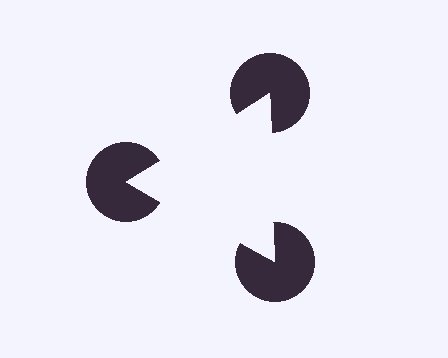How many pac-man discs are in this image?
There are 3 — one at each vertex of the illusory triangle.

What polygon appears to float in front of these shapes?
An illusory triangle — its edges are inferred from the aligned wedge cuts in the pac-man discs, not physically drawn.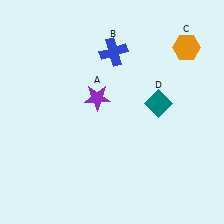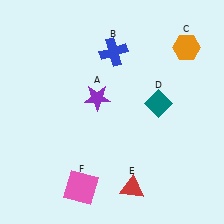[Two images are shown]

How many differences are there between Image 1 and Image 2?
There are 2 differences between the two images.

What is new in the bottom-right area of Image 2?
A red triangle (E) was added in the bottom-right area of Image 2.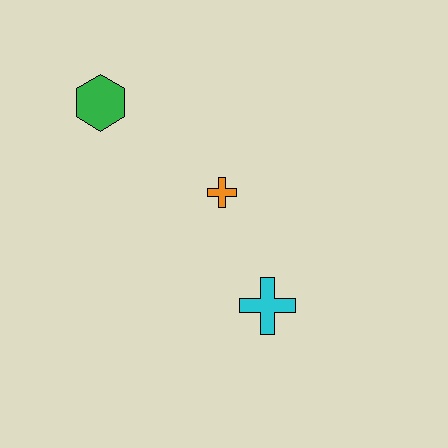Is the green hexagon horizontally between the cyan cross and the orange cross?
No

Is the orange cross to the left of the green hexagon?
No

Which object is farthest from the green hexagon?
The cyan cross is farthest from the green hexagon.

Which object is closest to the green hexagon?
The orange cross is closest to the green hexagon.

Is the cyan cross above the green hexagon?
No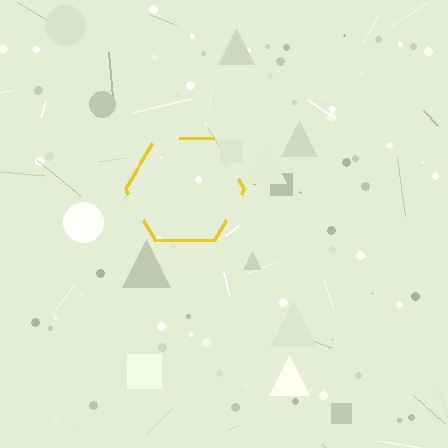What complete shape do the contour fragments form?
The contour fragments form a hexagon.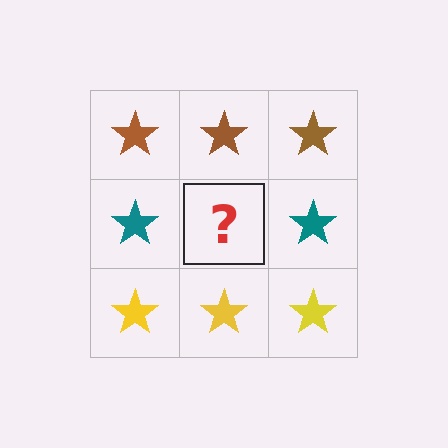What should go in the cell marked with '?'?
The missing cell should contain a teal star.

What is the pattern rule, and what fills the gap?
The rule is that each row has a consistent color. The gap should be filled with a teal star.